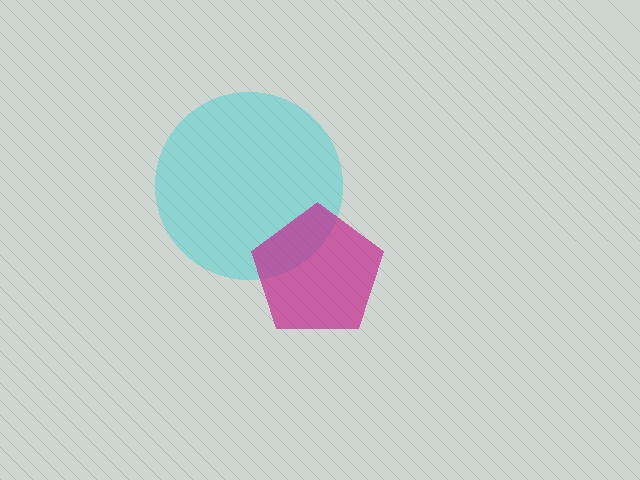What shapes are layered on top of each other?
The layered shapes are: a cyan circle, a magenta pentagon.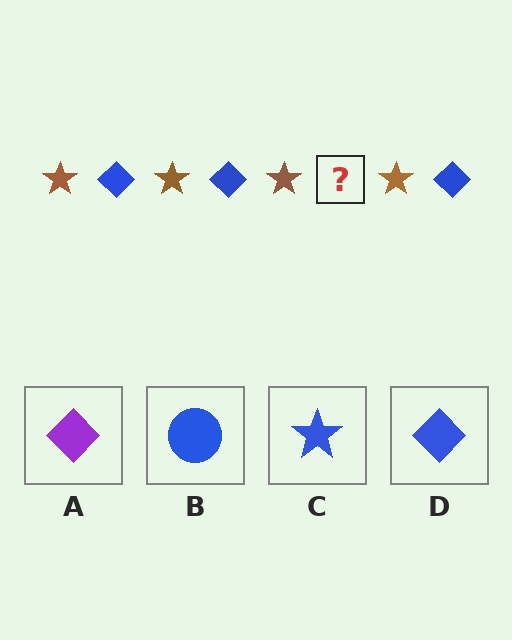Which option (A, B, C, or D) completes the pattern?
D.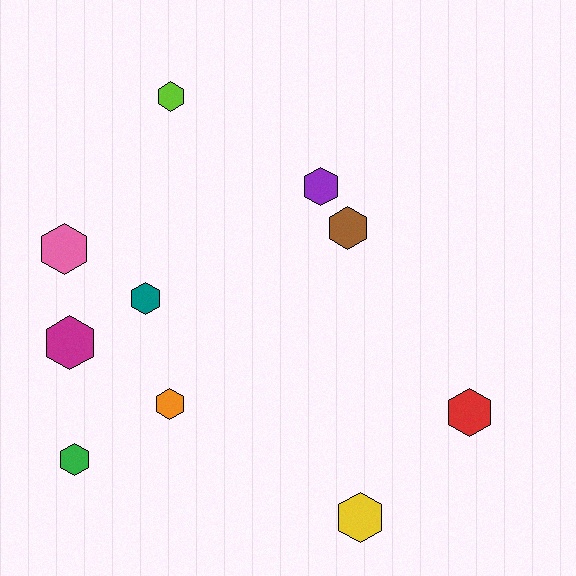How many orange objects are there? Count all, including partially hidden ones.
There is 1 orange object.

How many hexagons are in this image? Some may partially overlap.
There are 10 hexagons.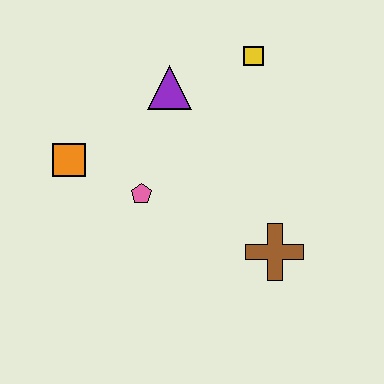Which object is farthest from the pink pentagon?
The yellow square is farthest from the pink pentagon.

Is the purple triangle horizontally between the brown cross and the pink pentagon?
Yes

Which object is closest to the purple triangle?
The yellow square is closest to the purple triangle.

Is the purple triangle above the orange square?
Yes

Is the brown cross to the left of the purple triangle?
No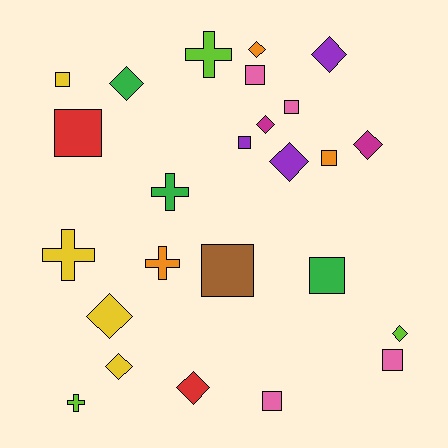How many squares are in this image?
There are 10 squares.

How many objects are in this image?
There are 25 objects.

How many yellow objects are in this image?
There are 4 yellow objects.